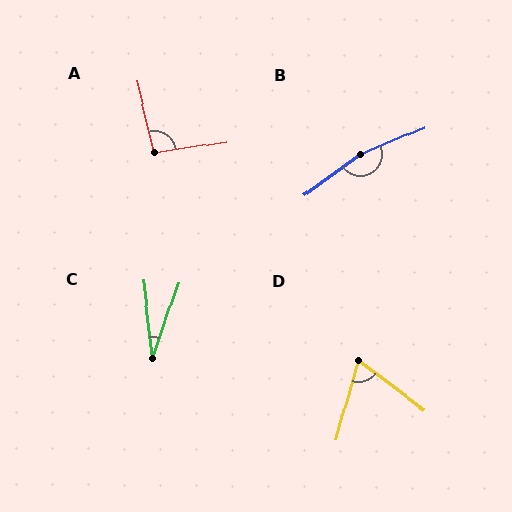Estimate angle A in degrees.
Approximately 95 degrees.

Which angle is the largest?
B, at approximately 166 degrees.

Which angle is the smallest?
C, at approximately 25 degrees.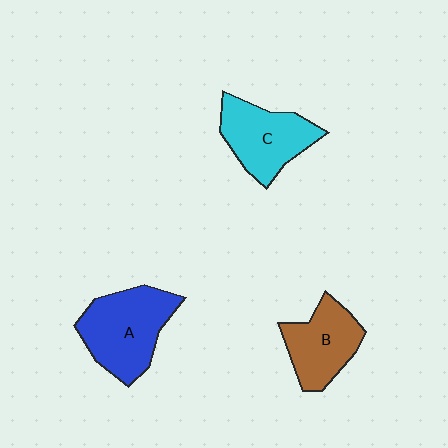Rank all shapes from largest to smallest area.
From largest to smallest: A (blue), C (cyan), B (brown).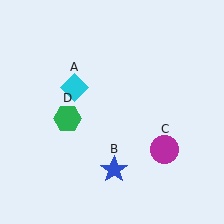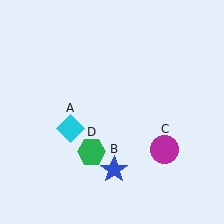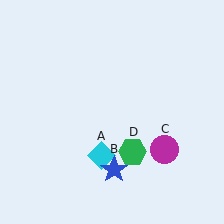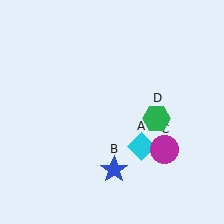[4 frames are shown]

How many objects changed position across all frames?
2 objects changed position: cyan diamond (object A), green hexagon (object D).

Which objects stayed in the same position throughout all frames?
Blue star (object B) and magenta circle (object C) remained stationary.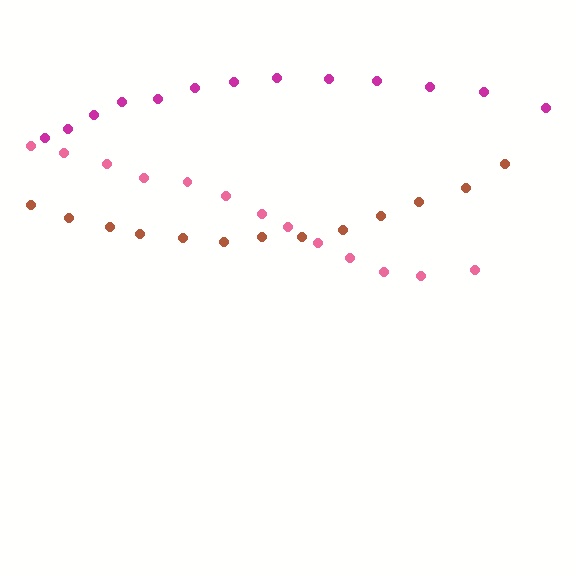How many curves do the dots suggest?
There are 3 distinct paths.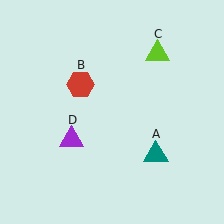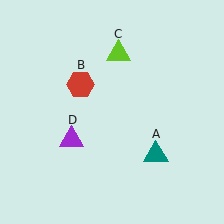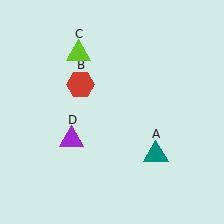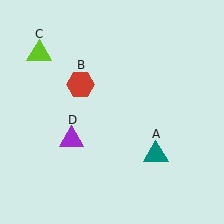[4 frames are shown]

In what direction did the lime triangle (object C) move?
The lime triangle (object C) moved left.